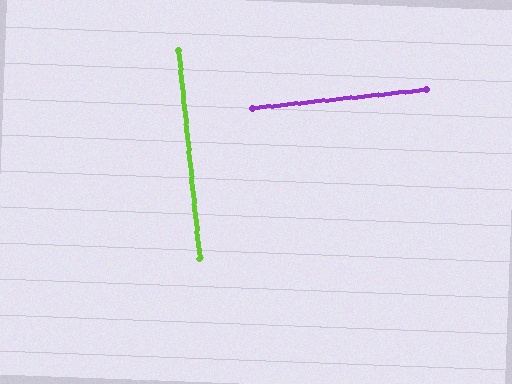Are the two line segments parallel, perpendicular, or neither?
Perpendicular — they meet at approximately 90°.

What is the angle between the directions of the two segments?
Approximately 90 degrees.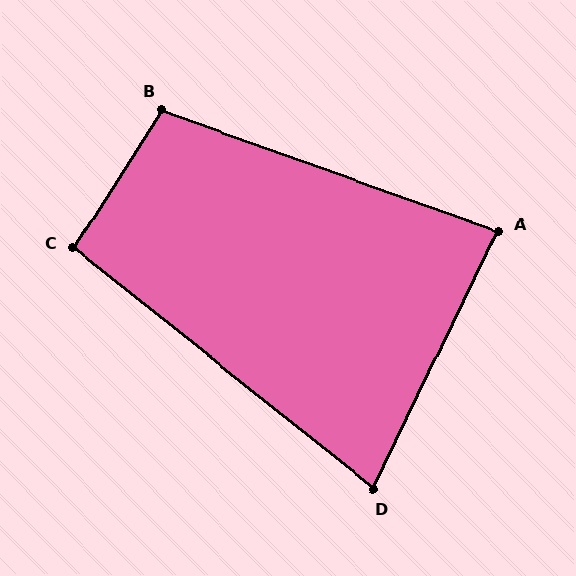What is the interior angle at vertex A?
Approximately 84 degrees (acute).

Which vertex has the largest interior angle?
B, at approximately 103 degrees.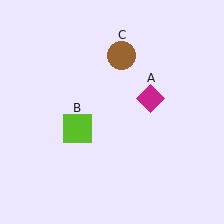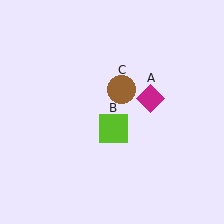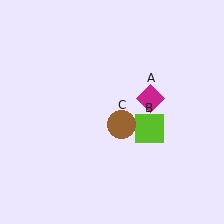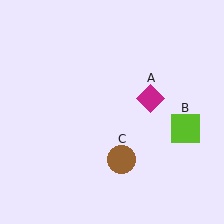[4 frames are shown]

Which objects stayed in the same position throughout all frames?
Magenta diamond (object A) remained stationary.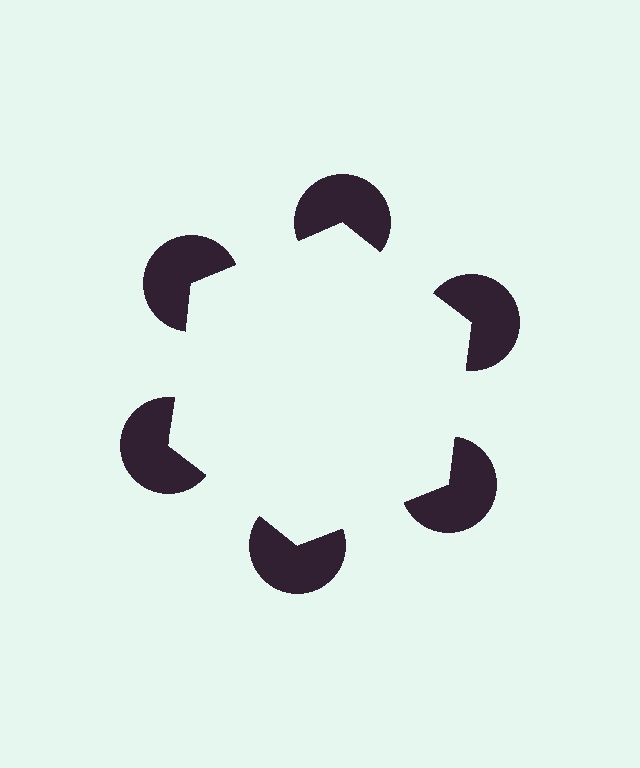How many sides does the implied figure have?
6 sides.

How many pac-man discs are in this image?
There are 6 — one at each vertex of the illusory hexagon.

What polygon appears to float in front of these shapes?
An illusory hexagon — its edges are inferred from the aligned wedge cuts in the pac-man discs, not physically drawn.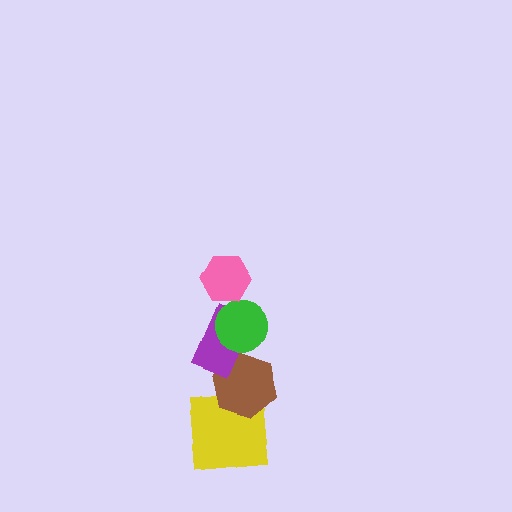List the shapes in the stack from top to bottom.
From top to bottom: the pink hexagon, the green circle, the purple rectangle, the brown hexagon, the yellow square.